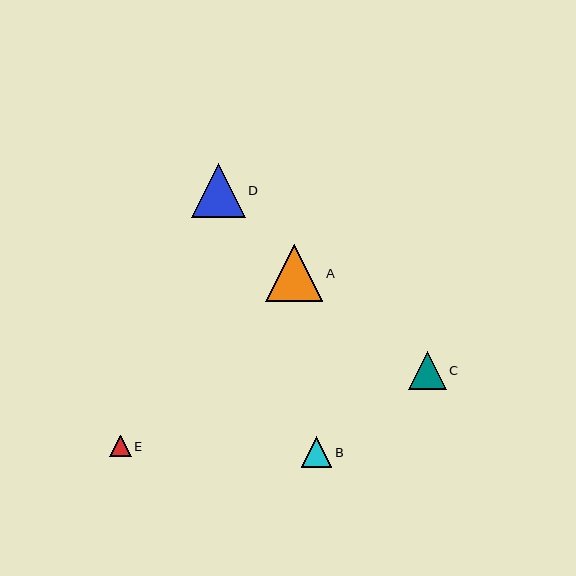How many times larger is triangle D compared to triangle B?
Triangle D is approximately 1.8 times the size of triangle B.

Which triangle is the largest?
Triangle A is the largest with a size of approximately 57 pixels.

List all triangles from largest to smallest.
From largest to smallest: A, D, C, B, E.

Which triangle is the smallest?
Triangle E is the smallest with a size of approximately 22 pixels.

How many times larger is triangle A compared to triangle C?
Triangle A is approximately 1.5 times the size of triangle C.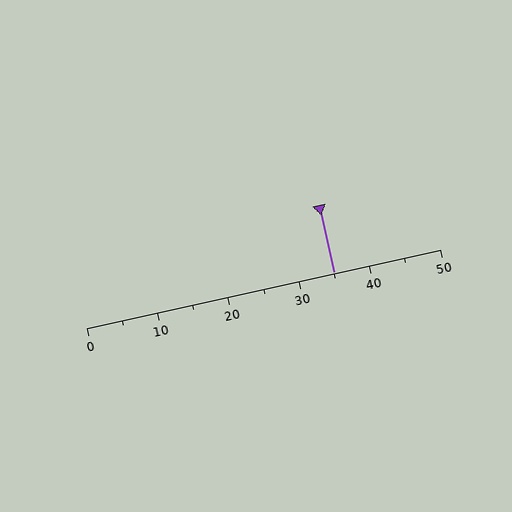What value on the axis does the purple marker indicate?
The marker indicates approximately 35.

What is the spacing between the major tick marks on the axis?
The major ticks are spaced 10 apart.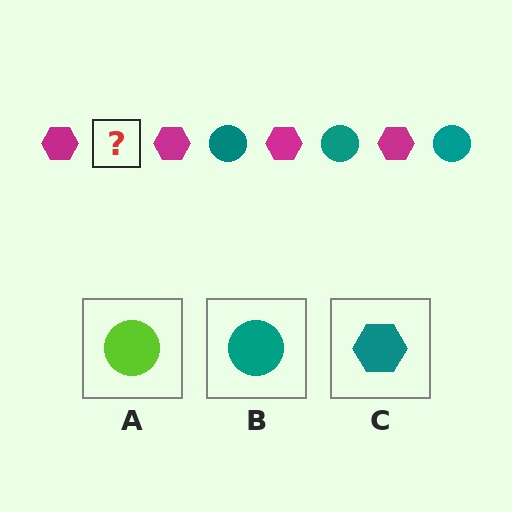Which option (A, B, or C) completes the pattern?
B.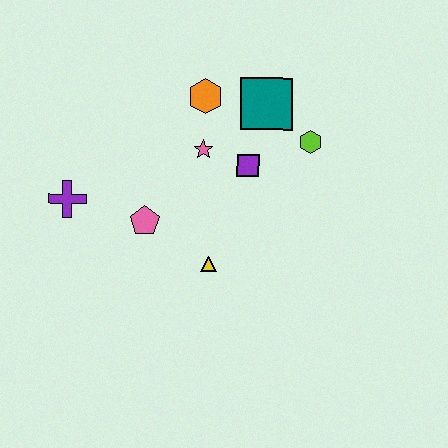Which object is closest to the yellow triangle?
The pink pentagon is closest to the yellow triangle.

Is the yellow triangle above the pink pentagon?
No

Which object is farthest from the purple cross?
The lime hexagon is farthest from the purple cross.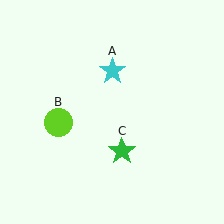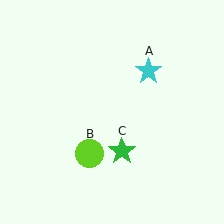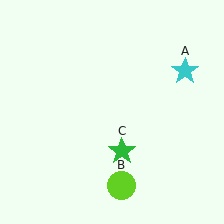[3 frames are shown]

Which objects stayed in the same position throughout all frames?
Green star (object C) remained stationary.